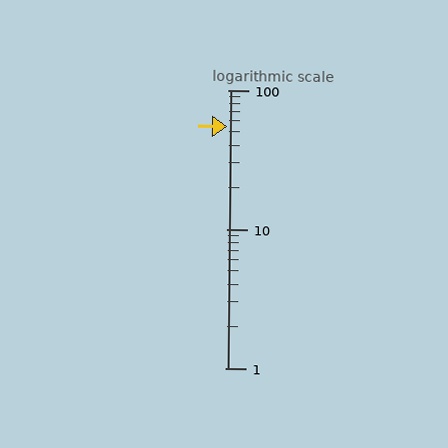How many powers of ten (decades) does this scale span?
The scale spans 2 decades, from 1 to 100.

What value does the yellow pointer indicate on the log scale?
The pointer indicates approximately 55.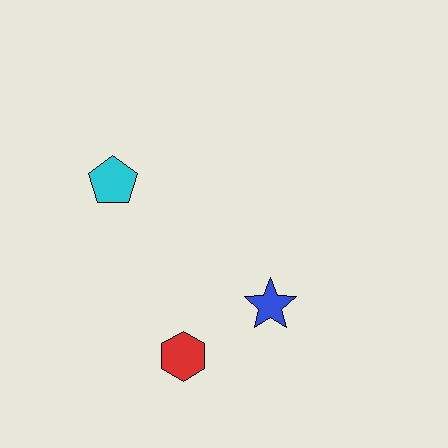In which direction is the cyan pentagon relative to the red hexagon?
The cyan pentagon is above the red hexagon.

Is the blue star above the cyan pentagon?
No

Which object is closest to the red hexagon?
The blue star is closest to the red hexagon.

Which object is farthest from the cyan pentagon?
The blue star is farthest from the cyan pentagon.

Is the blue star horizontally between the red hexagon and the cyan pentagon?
No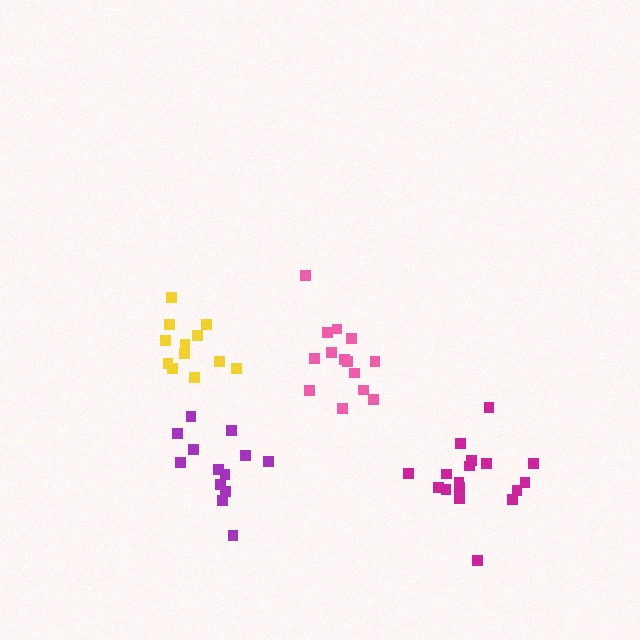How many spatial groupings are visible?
There are 4 spatial groupings.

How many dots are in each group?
Group 1: 12 dots, Group 2: 14 dots, Group 3: 17 dots, Group 4: 13 dots (56 total).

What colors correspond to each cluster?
The clusters are colored: yellow, pink, magenta, purple.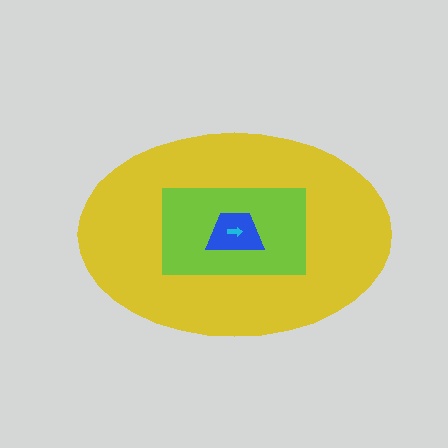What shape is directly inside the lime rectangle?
The blue trapezoid.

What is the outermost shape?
The yellow ellipse.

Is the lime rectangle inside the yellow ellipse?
Yes.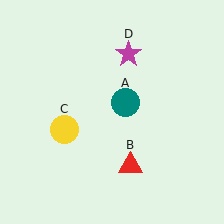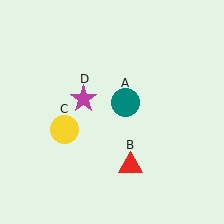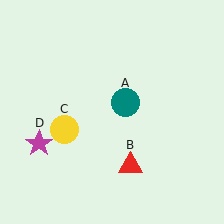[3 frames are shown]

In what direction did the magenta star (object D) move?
The magenta star (object D) moved down and to the left.